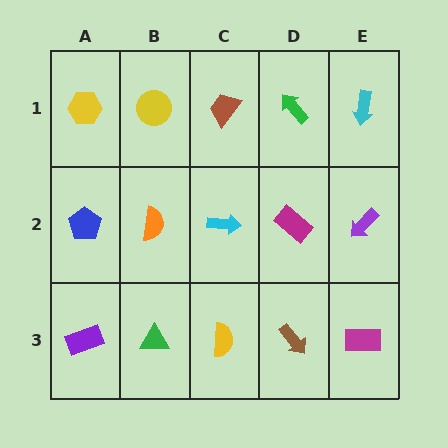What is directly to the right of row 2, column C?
A magenta rectangle.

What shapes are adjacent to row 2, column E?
A cyan arrow (row 1, column E), a magenta rectangle (row 3, column E), a magenta rectangle (row 2, column D).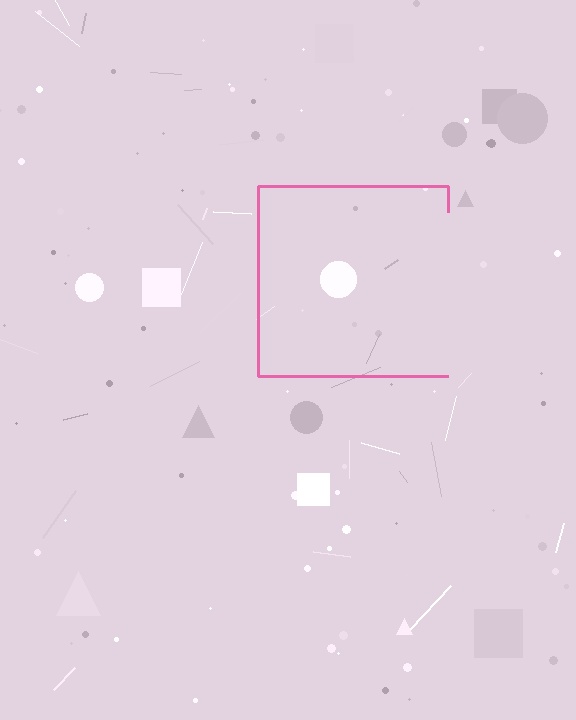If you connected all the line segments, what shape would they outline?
They would outline a square.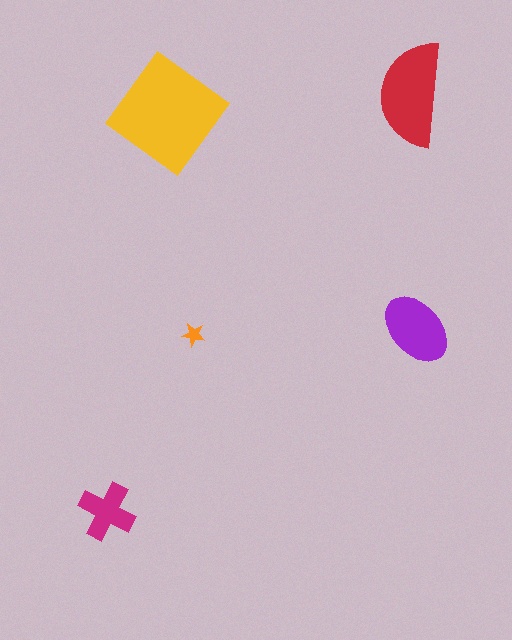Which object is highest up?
The red semicircle is topmost.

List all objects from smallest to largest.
The orange star, the magenta cross, the purple ellipse, the red semicircle, the yellow diamond.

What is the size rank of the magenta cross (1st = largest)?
4th.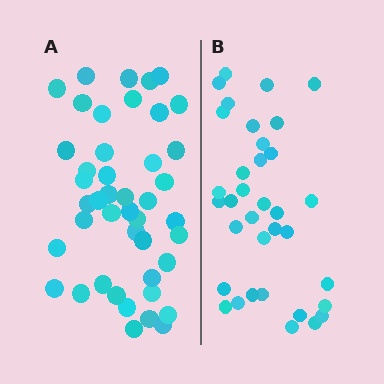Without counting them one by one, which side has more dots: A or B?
Region A (the left region) has more dots.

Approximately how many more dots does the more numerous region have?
Region A has roughly 8 or so more dots than region B.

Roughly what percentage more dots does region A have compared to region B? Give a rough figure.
About 25% more.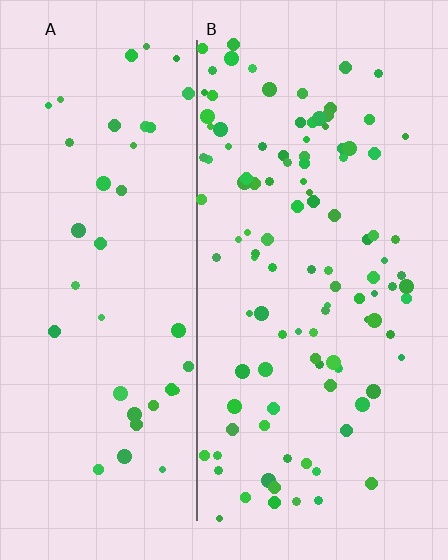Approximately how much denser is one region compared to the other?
Approximately 2.7× — region B over region A.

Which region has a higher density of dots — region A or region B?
B (the right).